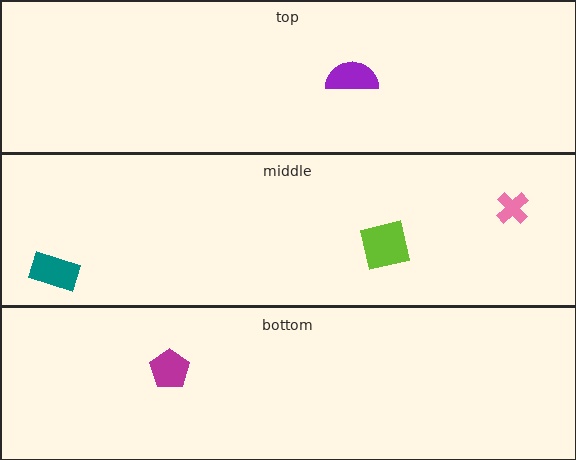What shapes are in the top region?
The purple semicircle.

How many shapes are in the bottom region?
1.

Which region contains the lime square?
The middle region.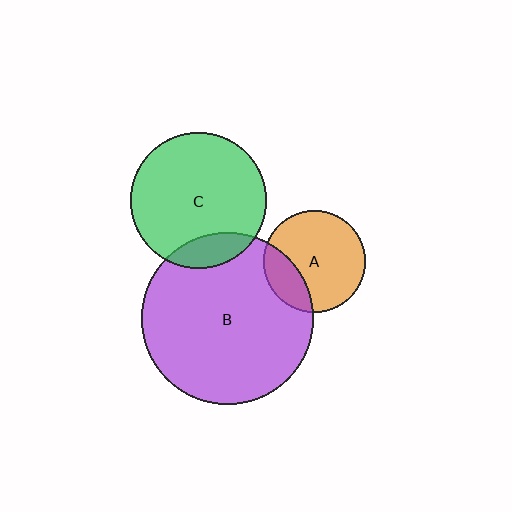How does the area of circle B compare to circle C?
Approximately 1.6 times.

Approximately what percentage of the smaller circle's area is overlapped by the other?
Approximately 25%.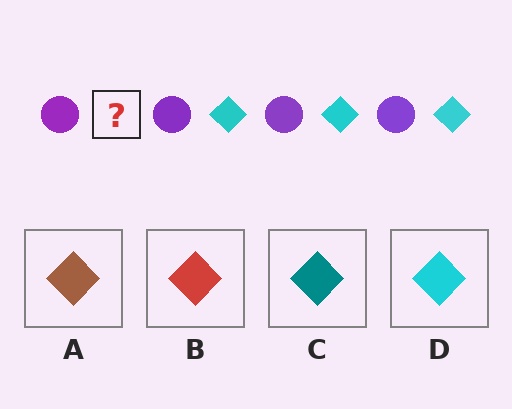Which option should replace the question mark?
Option D.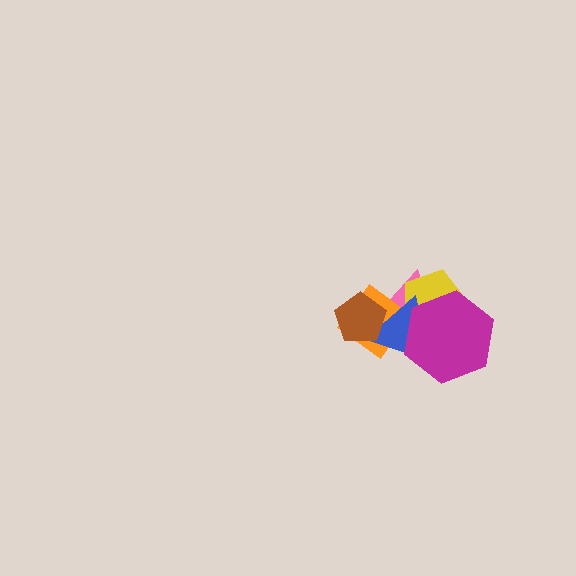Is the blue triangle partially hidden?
Yes, it is partially covered by another shape.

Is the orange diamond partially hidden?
Yes, it is partially covered by another shape.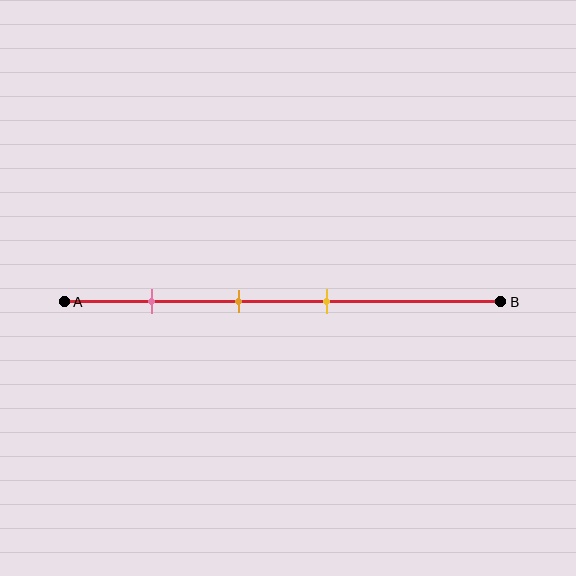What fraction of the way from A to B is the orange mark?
The orange mark is approximately 40% (0.4) of the way from A to B.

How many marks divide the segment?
There are 3 marks dividing the segment.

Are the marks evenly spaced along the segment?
Yes, the marks are approximately evenly spaced.